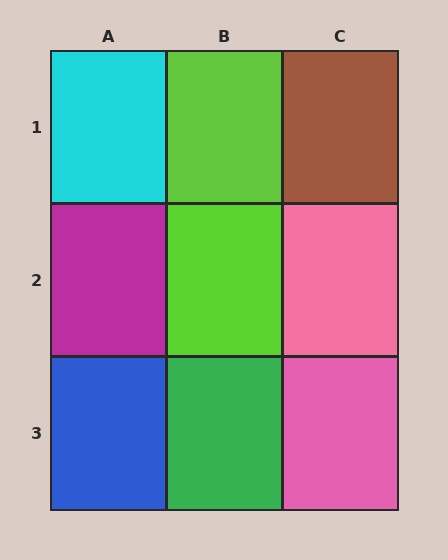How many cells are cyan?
1 cell is cyan.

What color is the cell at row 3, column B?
Green.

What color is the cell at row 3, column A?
Blue.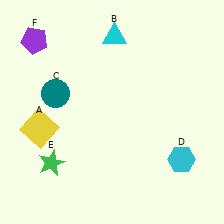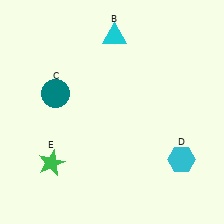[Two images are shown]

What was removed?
The yellow square (A), the purple pentagon (F) were removed in Image 2.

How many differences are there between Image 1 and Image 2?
There are 2 differences between the two images.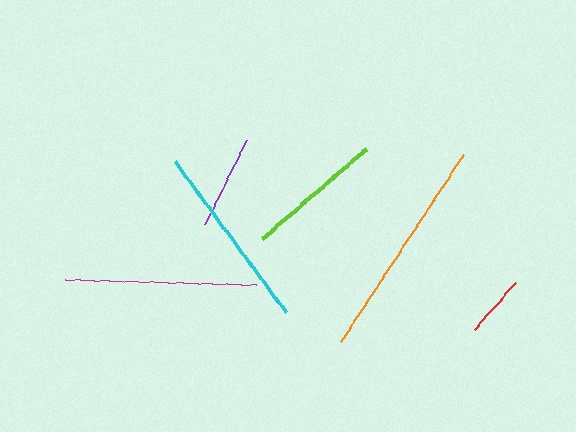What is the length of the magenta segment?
The magenta segment is approximately 190 pixels long.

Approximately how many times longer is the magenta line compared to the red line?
The magenta line is approximately 3.1 times the length of the red line.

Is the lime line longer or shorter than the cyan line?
The cyan line is longer than the lime line.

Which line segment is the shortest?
The red line is the shortest at approximately 62 pixels.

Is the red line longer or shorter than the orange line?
The orange line is longer than the red line.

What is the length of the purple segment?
The purple segment is approximately 95 pixels long.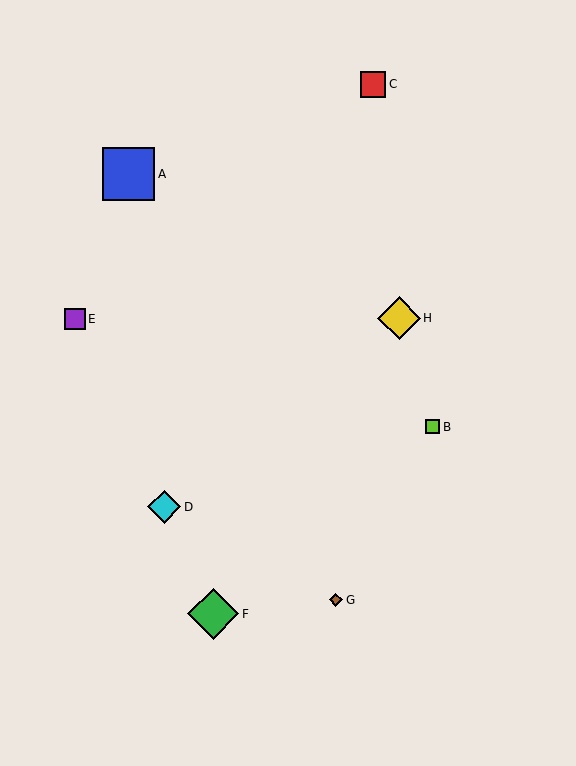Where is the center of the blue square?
The center of the blue square is at (129, 174).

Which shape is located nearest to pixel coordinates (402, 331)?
The yellow diamond (labeled H) at (399, 318) is nearest to that location.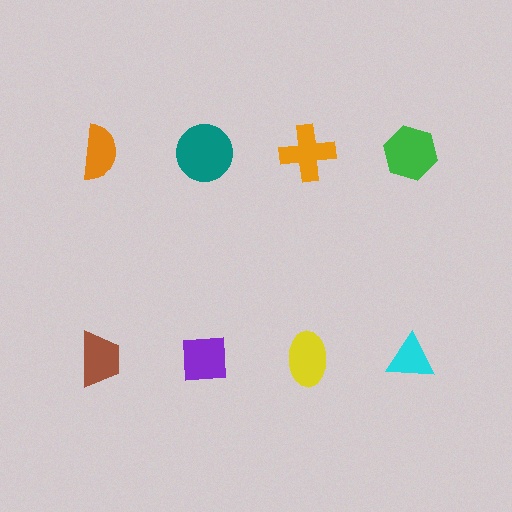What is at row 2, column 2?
A purple square.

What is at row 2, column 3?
A yellow ellipse.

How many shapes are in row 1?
4 shapes.